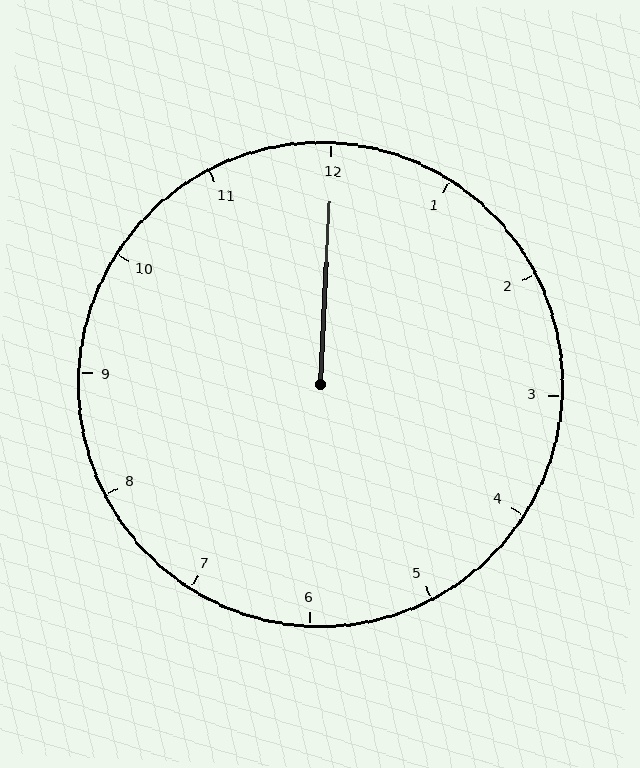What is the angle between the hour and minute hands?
Approximately 0 degrees.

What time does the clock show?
12:00.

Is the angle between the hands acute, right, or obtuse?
It is acute.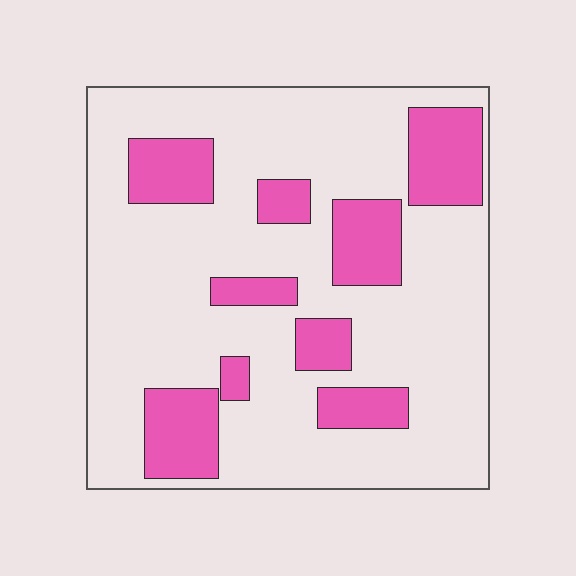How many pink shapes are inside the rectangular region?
9.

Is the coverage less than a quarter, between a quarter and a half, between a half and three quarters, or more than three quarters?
Less than a quarter.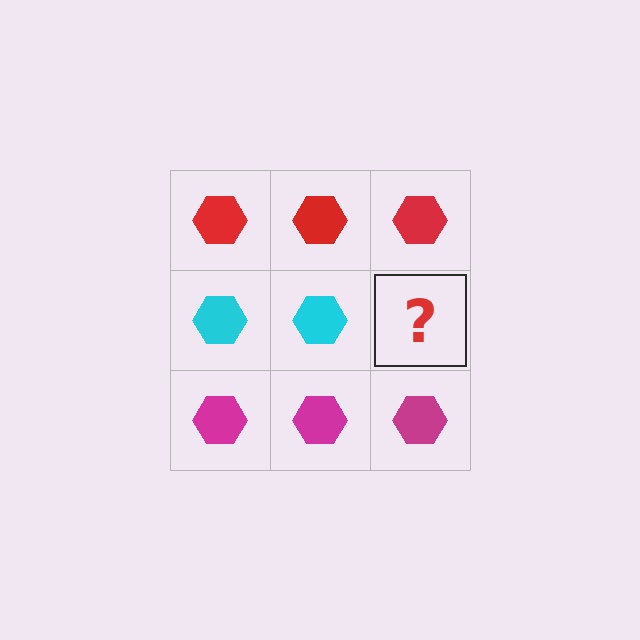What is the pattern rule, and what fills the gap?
The rule is that each row has a consistent color. The gap should be filled with a cyan hexagon.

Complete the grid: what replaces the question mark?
The question mark should be replaced with a cyan hexagon.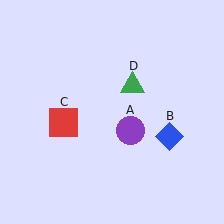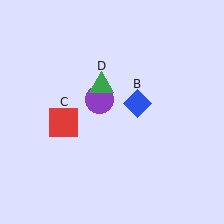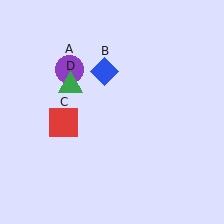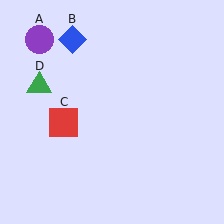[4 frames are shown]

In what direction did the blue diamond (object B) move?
The blue diamond (object B) moved up and to the left.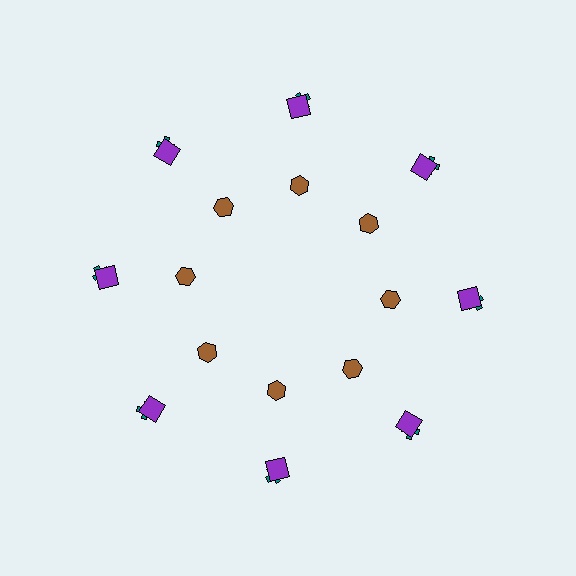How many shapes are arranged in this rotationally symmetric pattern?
There are 24 shapes, arranged in 8 groups of 3.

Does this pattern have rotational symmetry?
Yes, this pattern has 8-fold rotational symmetry. It looks the same after rotating 45 degrees around the center.